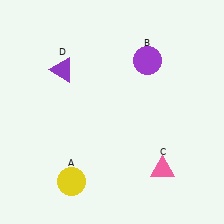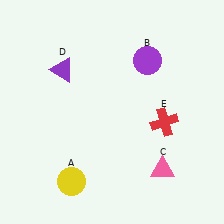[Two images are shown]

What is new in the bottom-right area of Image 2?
A red cross (E) was added in the bottom-right area of Image 2.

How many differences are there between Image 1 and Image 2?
There is 1 difference between the two images.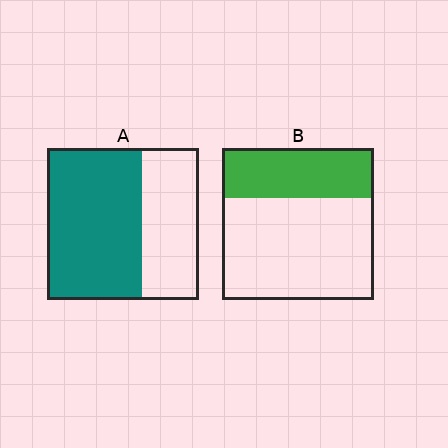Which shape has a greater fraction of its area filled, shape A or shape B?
Shape A.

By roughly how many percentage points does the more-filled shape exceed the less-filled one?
By roughly 30 percentage points (A over B).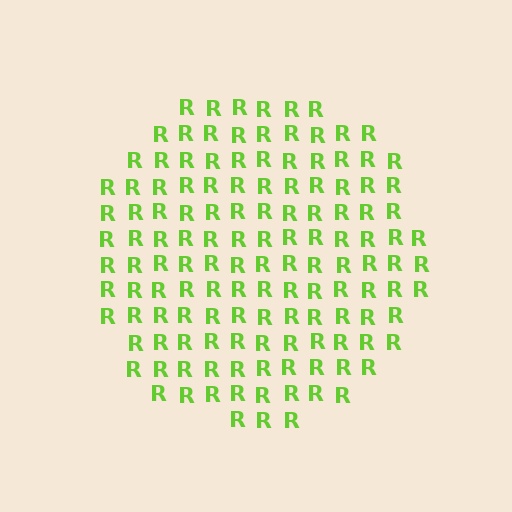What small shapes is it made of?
It is made of small letter R's.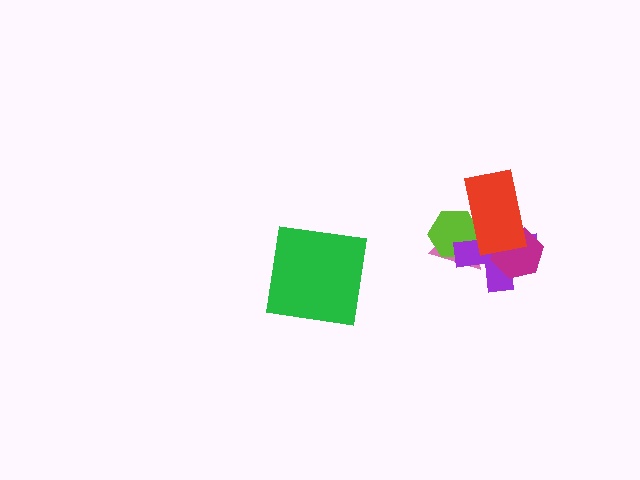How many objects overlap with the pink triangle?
3 objects overlap with the pink triangle.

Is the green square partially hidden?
No, no other shape covers it.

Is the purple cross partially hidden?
Yes, it is partially covered by another shape.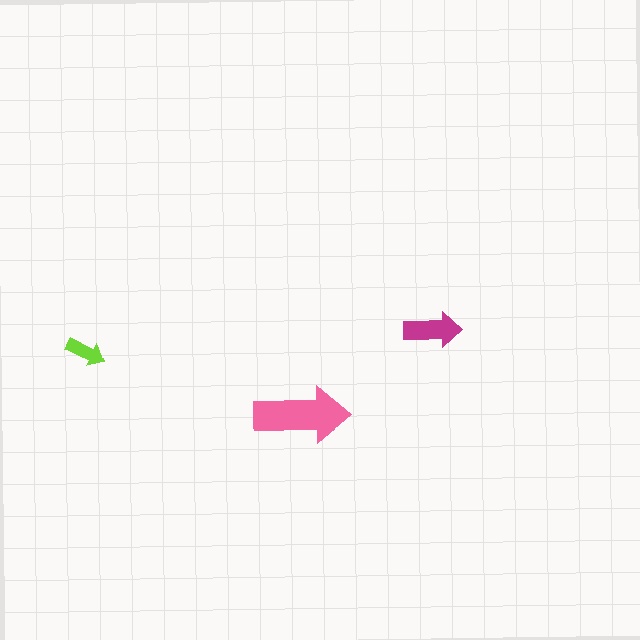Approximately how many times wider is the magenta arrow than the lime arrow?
About 1.5 times wider.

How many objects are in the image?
There are 3 objects in the image.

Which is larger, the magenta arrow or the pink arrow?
The pink one.